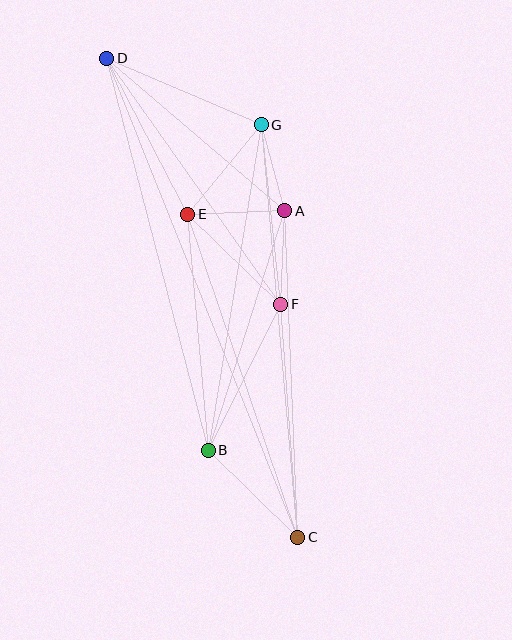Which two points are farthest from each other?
Points C and D are farthest from each other.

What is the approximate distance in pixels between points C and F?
The distance between C and F is approximately 233 pixels.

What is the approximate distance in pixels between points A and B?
The distance between A and B is approximately 251 pixels.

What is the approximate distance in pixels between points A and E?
The distance between A and E is approximately 97 pixels.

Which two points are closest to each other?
Points A and G are closest to each other.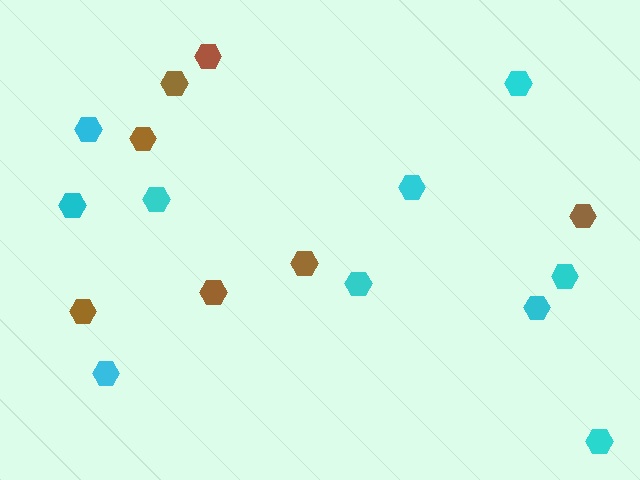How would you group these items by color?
There are 2 groups: one group of brown hexagons (7) and one group of cyan hexagons (10).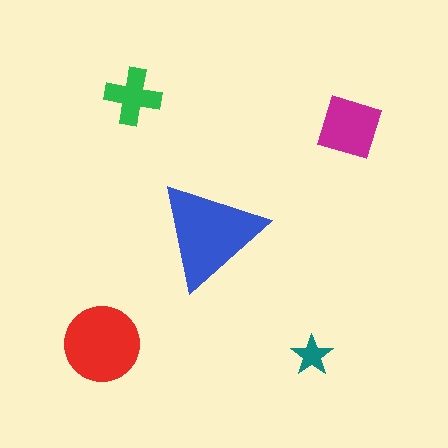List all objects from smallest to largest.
The teal star, the green cross, the magenta diamond, the red circle, the blue triangle.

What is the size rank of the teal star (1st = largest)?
5th.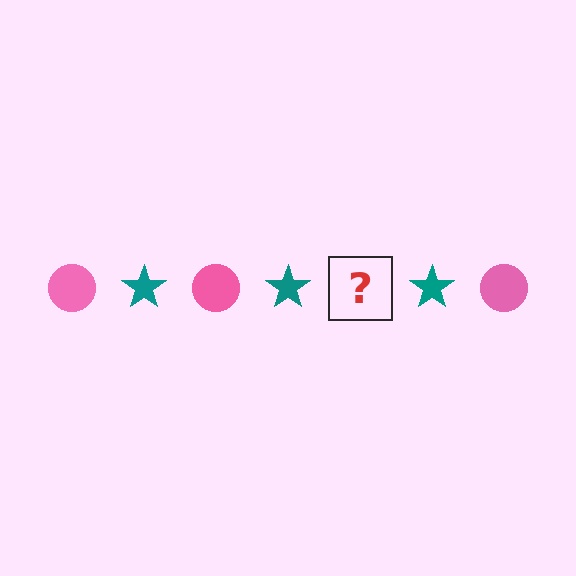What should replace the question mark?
The question mark should be replaced with a pink circle.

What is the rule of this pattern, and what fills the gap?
The rule is that the pattern alternates between pink circle and teal star. The gap should be filled with a pink circle.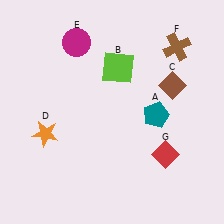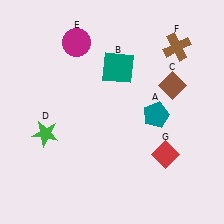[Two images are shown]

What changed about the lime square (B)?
In Image 1, B is lime. In Image 2, it changed to teal.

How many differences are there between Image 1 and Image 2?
There are 2 differences between the two images.